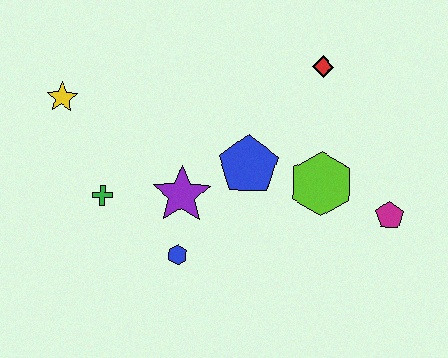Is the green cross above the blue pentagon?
No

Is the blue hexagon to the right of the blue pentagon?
No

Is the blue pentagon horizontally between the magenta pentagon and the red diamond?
No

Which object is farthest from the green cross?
The magenta pentagon is farthest from the green cross.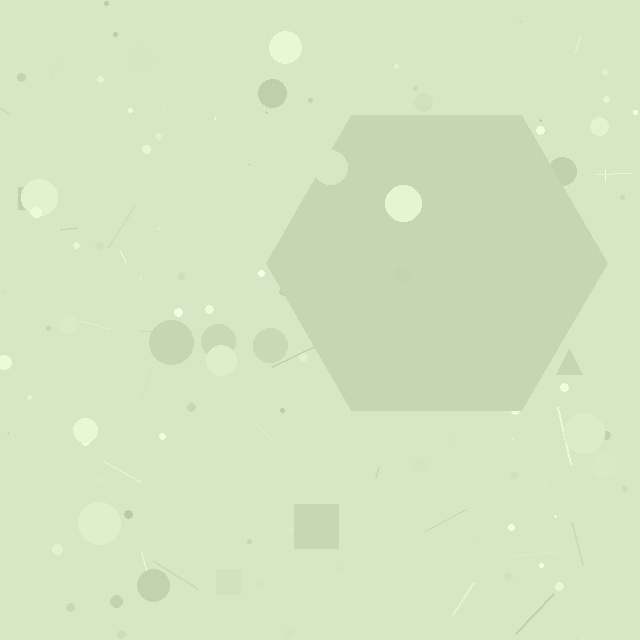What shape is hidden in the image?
A hexagon is hidden in the image.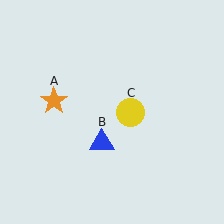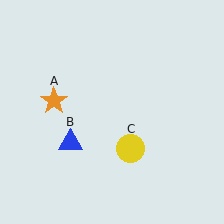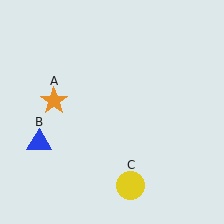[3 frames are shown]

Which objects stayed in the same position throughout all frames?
Orange star (object A) remained stationary.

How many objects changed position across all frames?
2 objects changed position: blue triangle (object B), yellow circle (object C).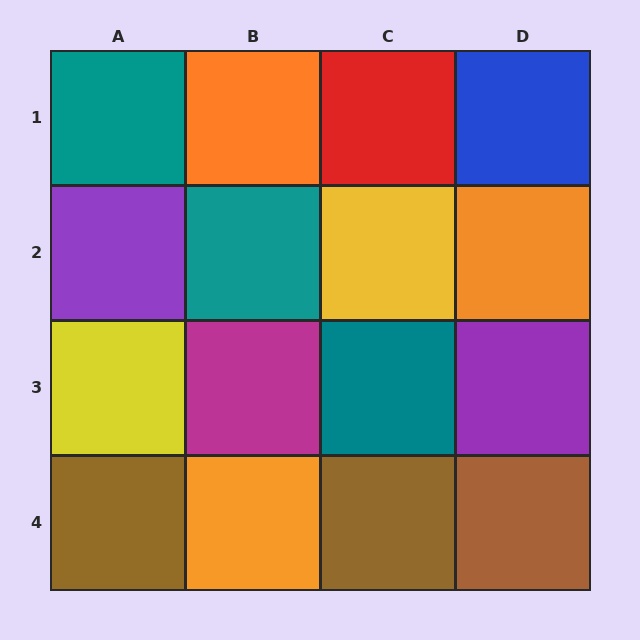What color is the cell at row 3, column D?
Purple.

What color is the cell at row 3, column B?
Magenta.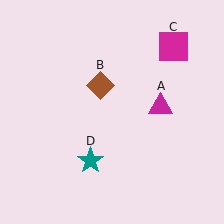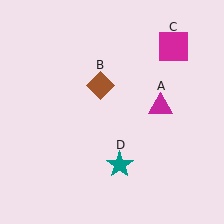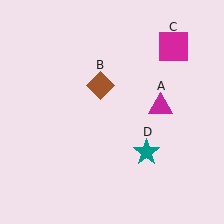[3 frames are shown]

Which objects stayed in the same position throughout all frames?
Magenta triangle (object A) and brown diamond (object B) and magenta square (object C) remained stationary.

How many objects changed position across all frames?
1 object changed position: teal star (object D).